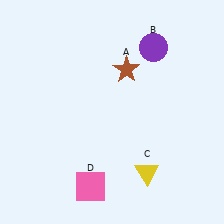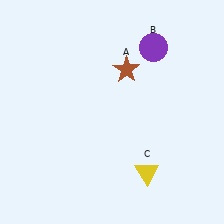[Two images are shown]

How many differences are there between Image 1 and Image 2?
There is 1 difference between the two images.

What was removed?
The pink square (D) was removed in Image 2.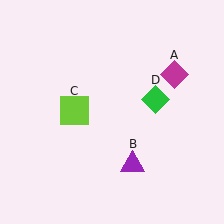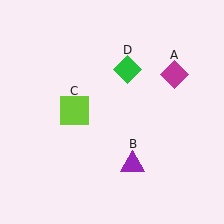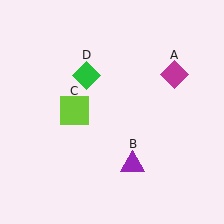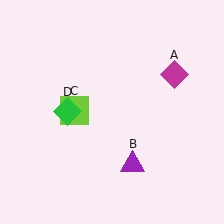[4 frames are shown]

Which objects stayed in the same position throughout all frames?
Magenta diamond (object A) and purple triangle (object B) and lime square (object C) remained stationary.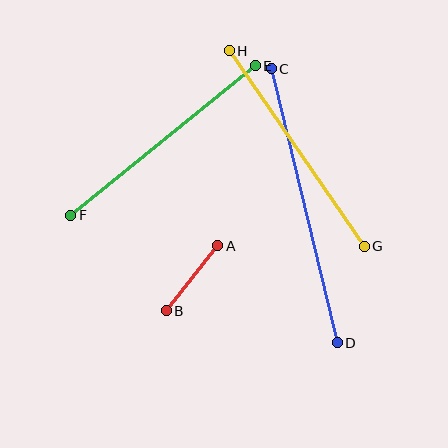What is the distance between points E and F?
The distance is approximately 238 pixels.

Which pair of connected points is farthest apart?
Points C and D are farthest apart.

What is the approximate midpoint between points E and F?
The midpoint is at approximately (163, 141) pixels.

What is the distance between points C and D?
The distance is approximately 282 pixels.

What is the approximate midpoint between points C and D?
The midpoint is at approximately (304, 206) pixels.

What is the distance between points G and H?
The distance is approximately 238 pixels.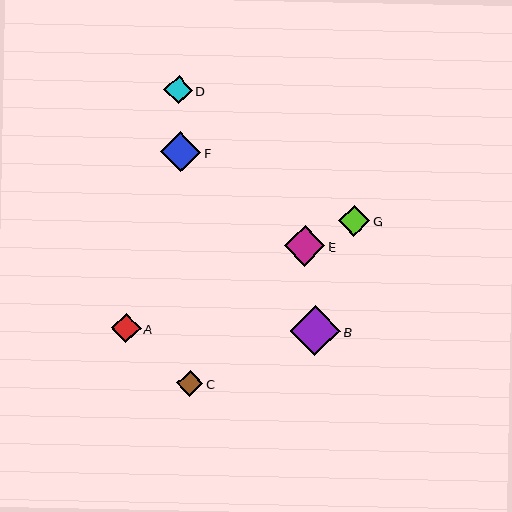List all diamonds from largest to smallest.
From largest to smallest: B, F, E, G, A, D, C.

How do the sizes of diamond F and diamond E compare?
Diamond F and diamond E are approximately the same size.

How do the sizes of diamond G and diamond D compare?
Diamond G and diamond D are approximately the same size.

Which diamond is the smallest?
Diamond C is the smallest with a size of approximately 26 pixels.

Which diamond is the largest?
Diamond B is the largest with a size of approximately 50 pixels.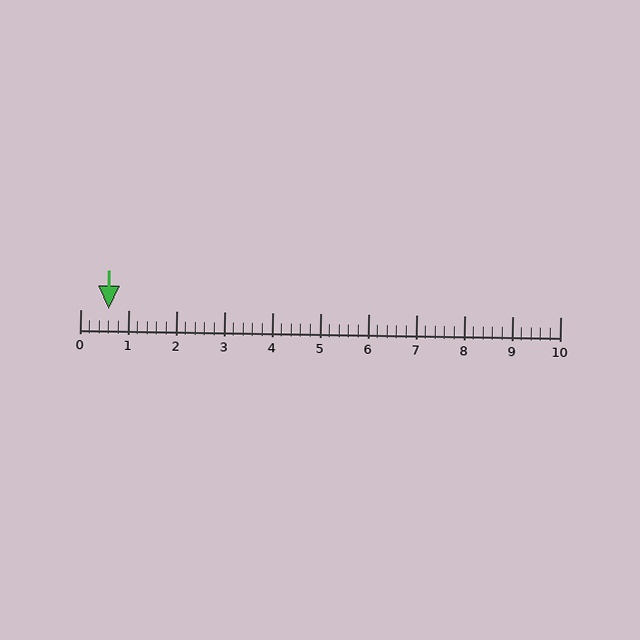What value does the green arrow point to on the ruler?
The green arrow points to approximately 0.6.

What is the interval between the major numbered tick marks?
The major tick marks are spaced 1 units apart.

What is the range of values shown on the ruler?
The ruler shows values from 0 to 10.